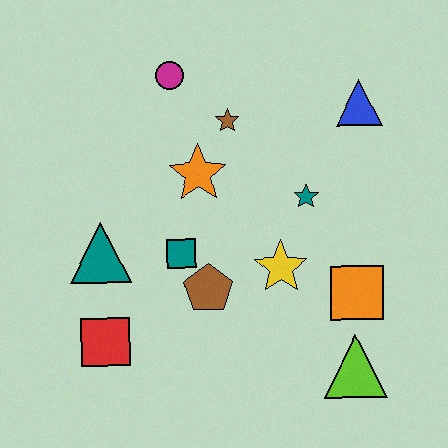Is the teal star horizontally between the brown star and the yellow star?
No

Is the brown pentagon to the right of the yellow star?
No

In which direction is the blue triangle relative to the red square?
The blue triangle is to the right of the red square.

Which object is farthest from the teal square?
The blue triangle is farthest from the teal square.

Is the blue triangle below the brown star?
No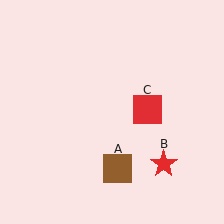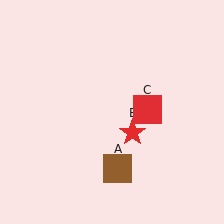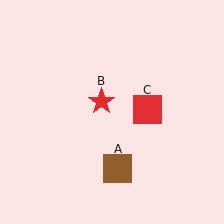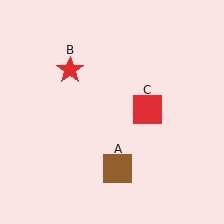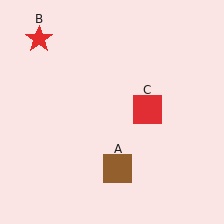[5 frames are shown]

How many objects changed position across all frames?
1 object changed position: red star (object B).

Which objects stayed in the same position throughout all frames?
Brown square (object A) and red square (object C) remained stationary.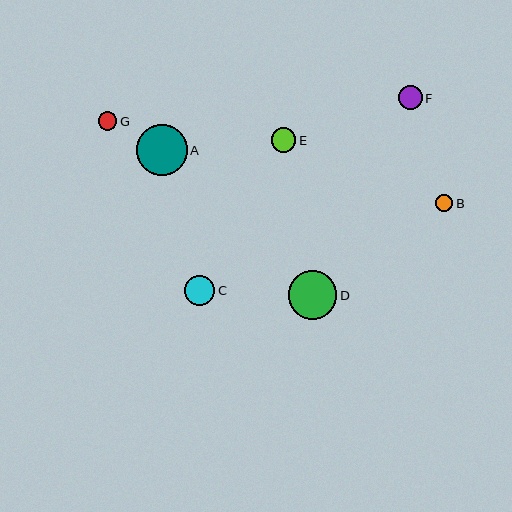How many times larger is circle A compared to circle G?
Circle A is approximately 2.7 times the size of circle G.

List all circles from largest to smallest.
From largest to smallest: A, D, C, E, F, G, B.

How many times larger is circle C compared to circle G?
Circle C is approximately 1.7 times the size of circle G.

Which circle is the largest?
Circle A is the largest with a size of approximately 50 pixels.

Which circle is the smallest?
Circle B is the smallest with a size of approximately 17 pixels.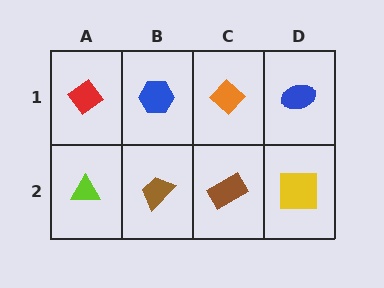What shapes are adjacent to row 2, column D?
A blue ellipse (row 1, column D), a brown rectangle (row 2, column C).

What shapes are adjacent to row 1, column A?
A lime triangle (row 2, column A), a blue hexagon (row 1, column B).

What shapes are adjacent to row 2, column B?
A blue hexagon (row 1, column B), a lime triangle (row 2, column A), a brown rectangle (row 2, column C).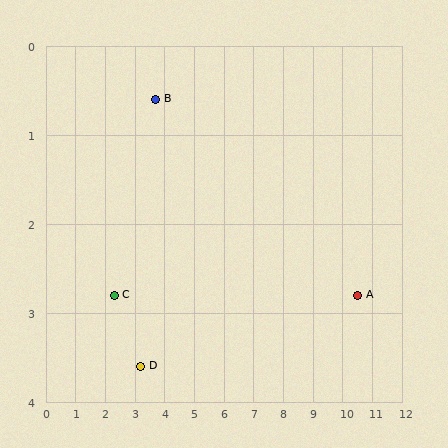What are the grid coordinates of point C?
Point C is at approximately (2.3, 2.8).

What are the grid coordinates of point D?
Point D is at approximately (3.2, 3.6).